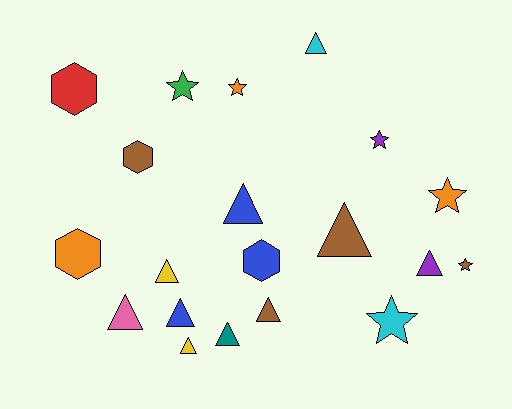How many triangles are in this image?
There are 10 triangles.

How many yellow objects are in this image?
There are 2 yellow objects.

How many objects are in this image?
There are 20 objects.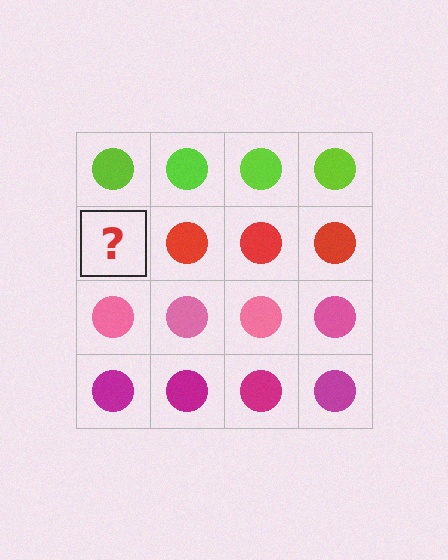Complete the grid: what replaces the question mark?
The question mark should be replaced with a red circle.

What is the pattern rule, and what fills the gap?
The rule is that each row has a consistent color. The gap should be filled with a red circle.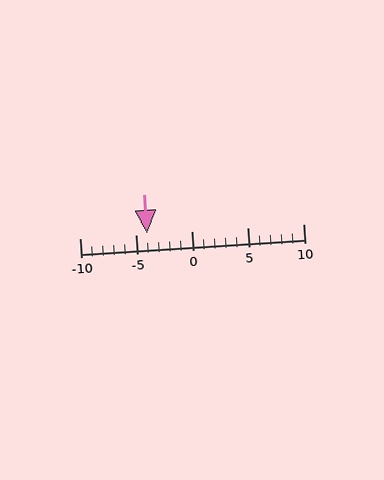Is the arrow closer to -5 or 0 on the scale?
The arrow is closer to -5.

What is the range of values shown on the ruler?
The ruler shows values from -10 to 10.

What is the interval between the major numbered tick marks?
The major tick marks are spaced 5 units apart.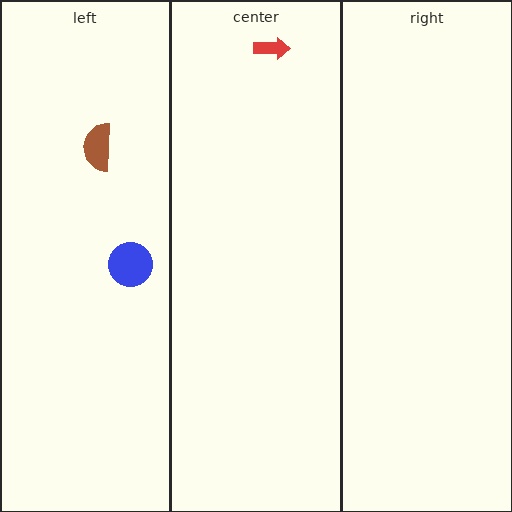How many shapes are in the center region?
1.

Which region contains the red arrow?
The center region.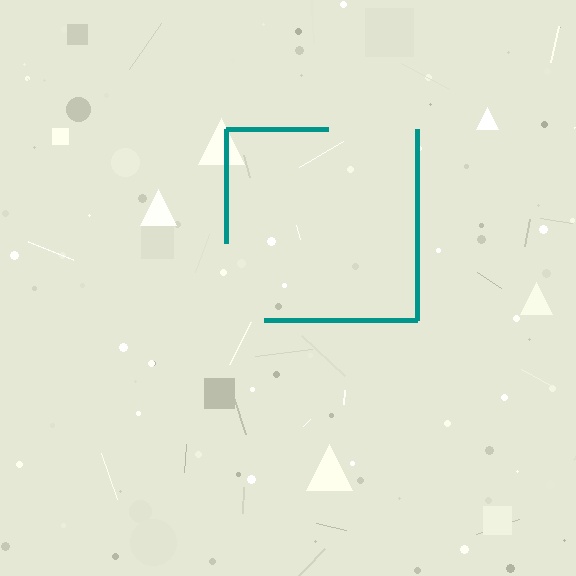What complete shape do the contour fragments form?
The contour fragments form a square.